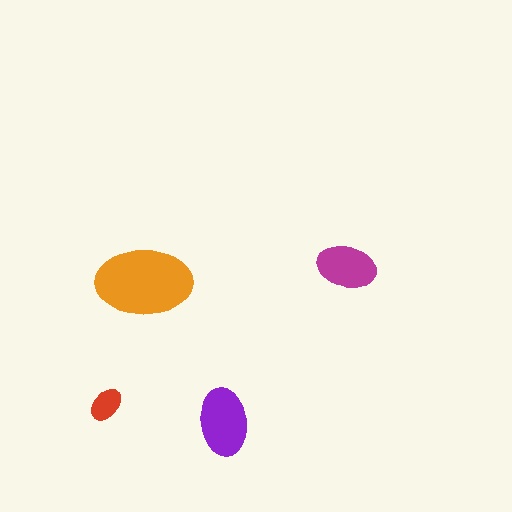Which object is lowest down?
The purple ellipse is bottommost.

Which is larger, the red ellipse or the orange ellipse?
The orange one.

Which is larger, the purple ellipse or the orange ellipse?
The orange one.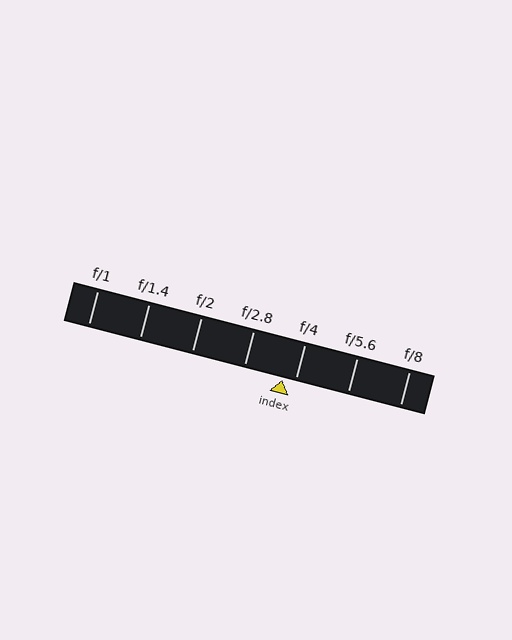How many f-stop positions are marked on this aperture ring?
There are 7 f-stop positions marked.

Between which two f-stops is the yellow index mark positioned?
The index mark is between f/2.8 and f/4.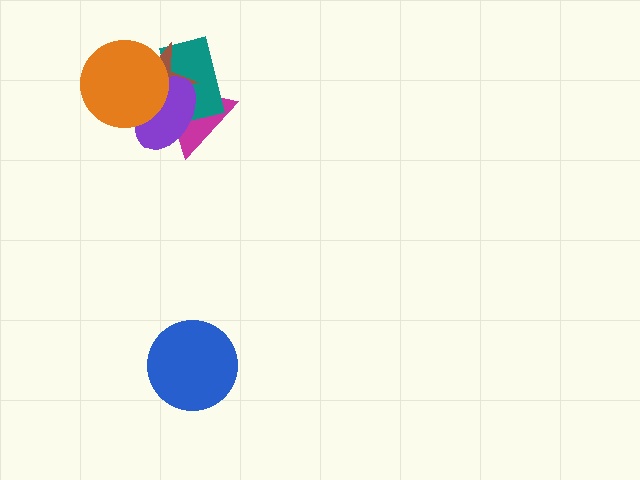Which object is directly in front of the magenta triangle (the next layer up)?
The teal rectangle is directly in front of the magenta triangle.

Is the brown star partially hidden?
Yes, it is partially covered by another shape.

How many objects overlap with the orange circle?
4 objects overlap with the orange circle.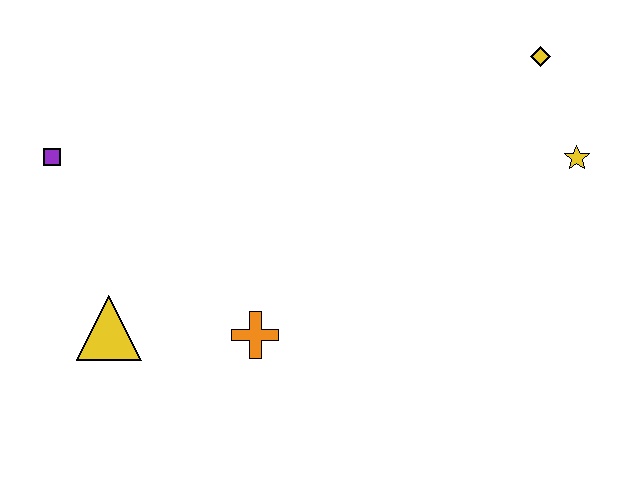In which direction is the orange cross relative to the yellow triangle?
The orange cross is to the right of the yellow triangle.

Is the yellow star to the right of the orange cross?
Yes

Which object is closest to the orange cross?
The yellow triangle is closest to the orange cross.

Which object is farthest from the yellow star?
The purple square is farthest from the yellow star.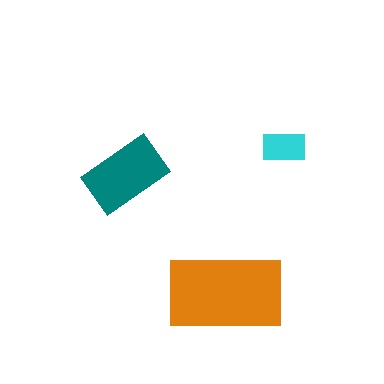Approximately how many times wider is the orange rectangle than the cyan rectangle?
About 2.5 times wider.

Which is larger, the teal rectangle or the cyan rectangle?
The teal one.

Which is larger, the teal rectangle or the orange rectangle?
The orange one.